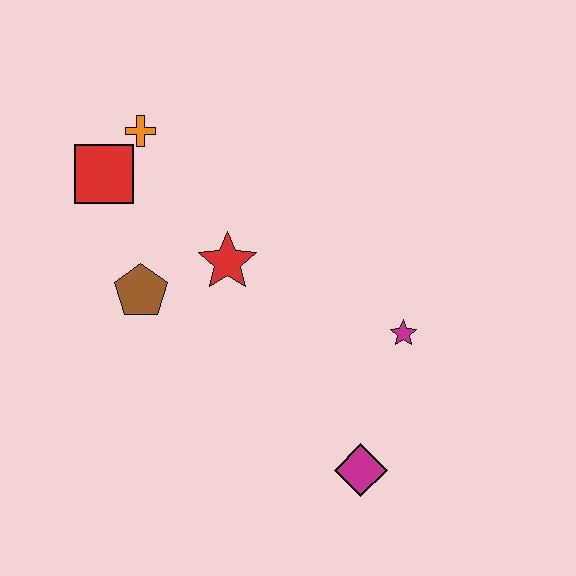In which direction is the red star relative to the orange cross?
The red star is below the orange cross.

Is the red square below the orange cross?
Yes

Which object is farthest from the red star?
The magenta diamond is farthest from the red star.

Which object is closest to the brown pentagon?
The red star is closest to the brown pentagon.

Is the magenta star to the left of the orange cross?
No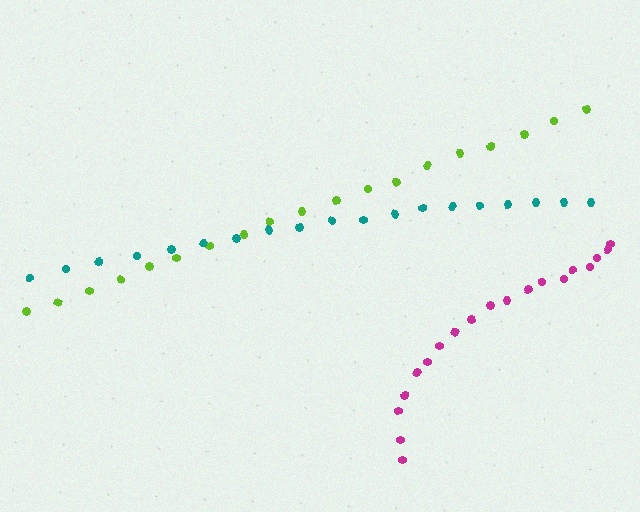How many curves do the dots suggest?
There are 3 distinct paths.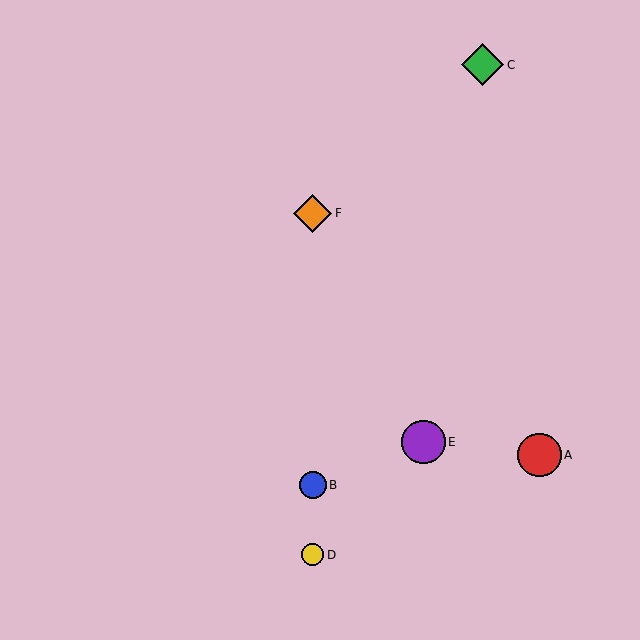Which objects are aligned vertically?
Objects B, D, F are aligned vertically.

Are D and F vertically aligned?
Yes, both are at x≈313.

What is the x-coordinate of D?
Object D is at x≈313.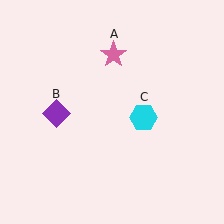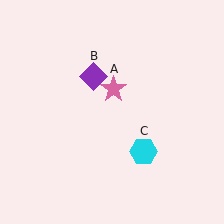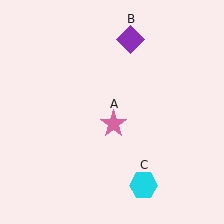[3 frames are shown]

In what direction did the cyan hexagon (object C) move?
The cyan hexagon (object C) moved down.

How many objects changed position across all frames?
3 objects changed position: pink star (object A), purple diamond (object B), cyan hexagon (object C).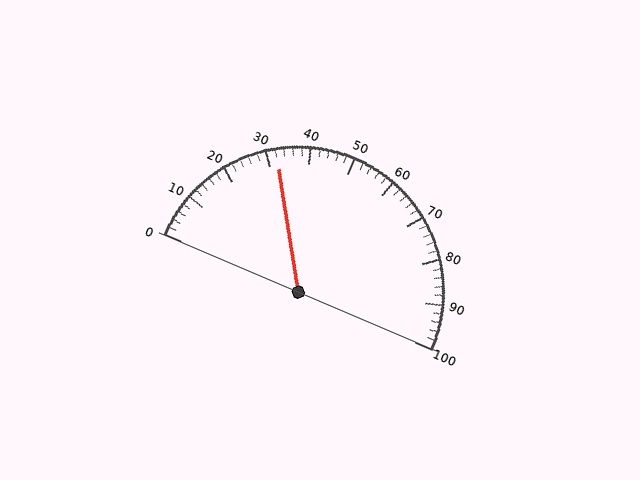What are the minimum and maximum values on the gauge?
The gauge ranges from 0 to 100.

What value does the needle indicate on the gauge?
The needle indicates approximately 32.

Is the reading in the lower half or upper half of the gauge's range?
The reading is in the lower half of the range (0 to 100).